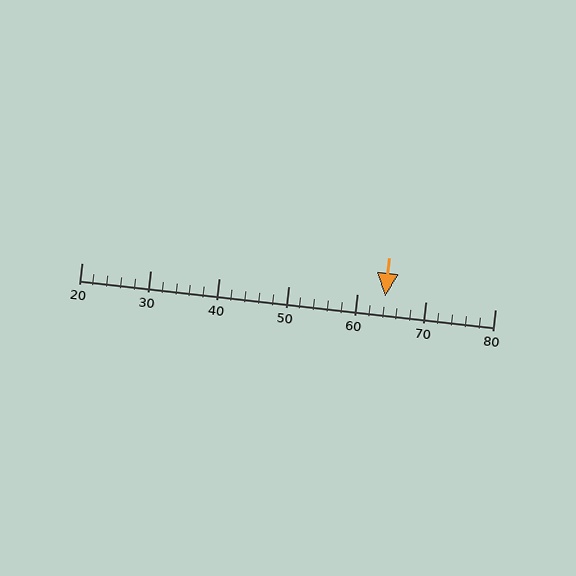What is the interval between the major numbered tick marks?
The major tick marks are spaced 10 units apart.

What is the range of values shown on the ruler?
The ruler shows values from 20 to 80.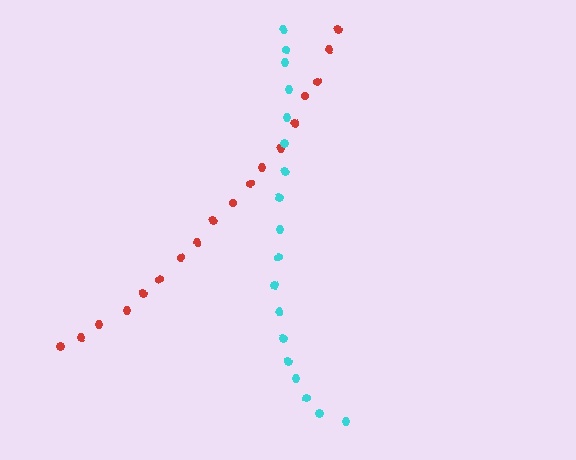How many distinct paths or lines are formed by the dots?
There are 2 distinct paths.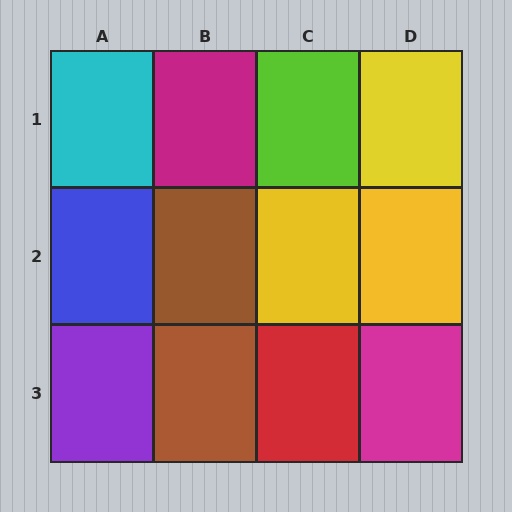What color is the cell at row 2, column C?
Yellow.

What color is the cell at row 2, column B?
Brown.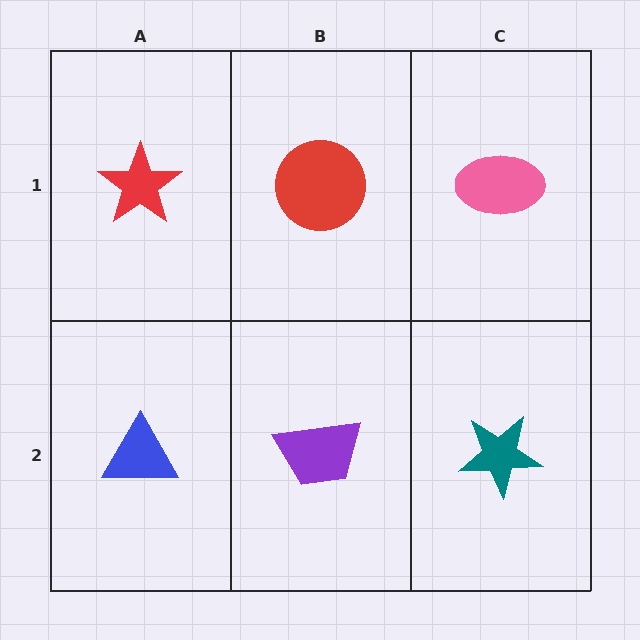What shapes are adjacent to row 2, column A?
A red star (row 1, column A), a purple trapezoid (row 2, column B).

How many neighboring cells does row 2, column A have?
2.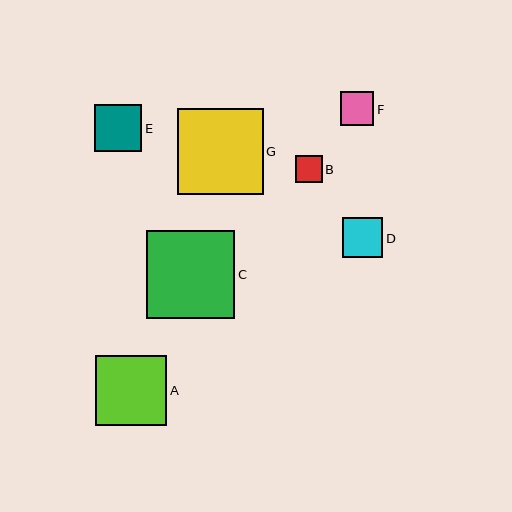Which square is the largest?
Square C is the largest with a size of approximately 88 pixels.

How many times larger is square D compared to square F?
Square D is approximately 1.2 times the size of square F.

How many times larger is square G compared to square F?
Square G is approximately 2.6 times the size of square F.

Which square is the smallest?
Square B is the smallest with a size of approximately 27 pixels.